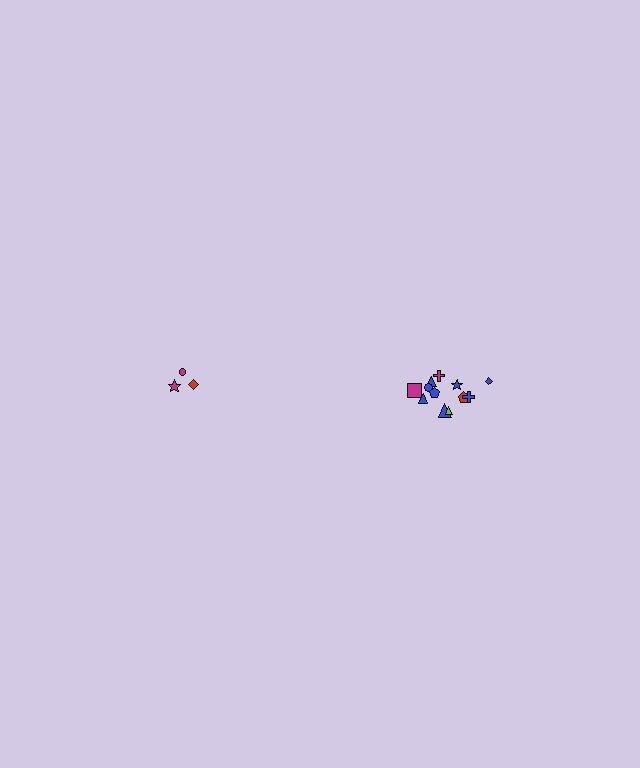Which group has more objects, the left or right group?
The right group.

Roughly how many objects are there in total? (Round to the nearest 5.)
Roughly 15 objects in total.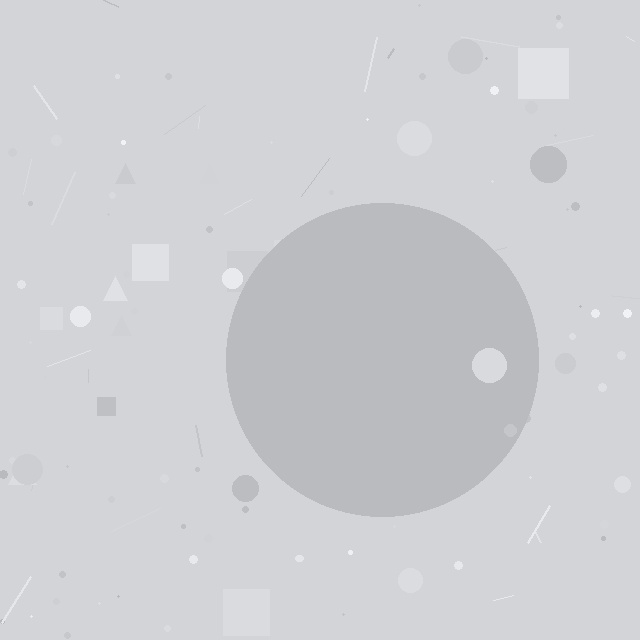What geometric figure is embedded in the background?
A circle is embedded in the background.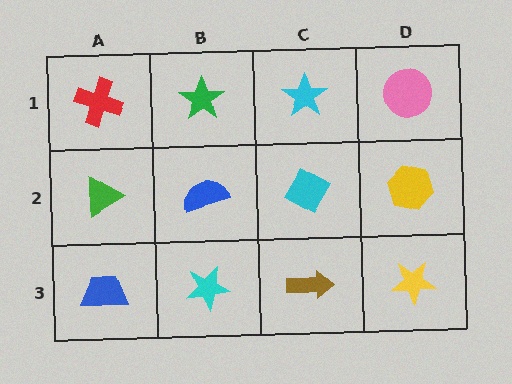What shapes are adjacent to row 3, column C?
A cyan diamond (row 2, column C), a cyan star (row 3, column B), a yellow star (row 3, column D).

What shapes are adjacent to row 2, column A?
A red cross (row 1, column A), a blue trapezoid (row 3, column A), a blue semicircle (row 2, column B).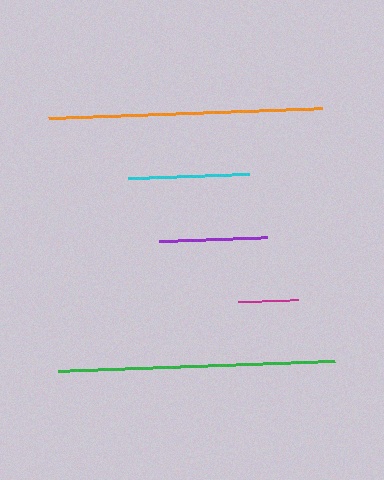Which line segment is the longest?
The green line is the longest at approximately 278 pixels.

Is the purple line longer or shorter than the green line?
The green line is longer than the purple line.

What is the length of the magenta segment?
The magenta segment is approximately 60 pixels long.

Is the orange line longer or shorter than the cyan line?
The orange line is longer than the cyan line.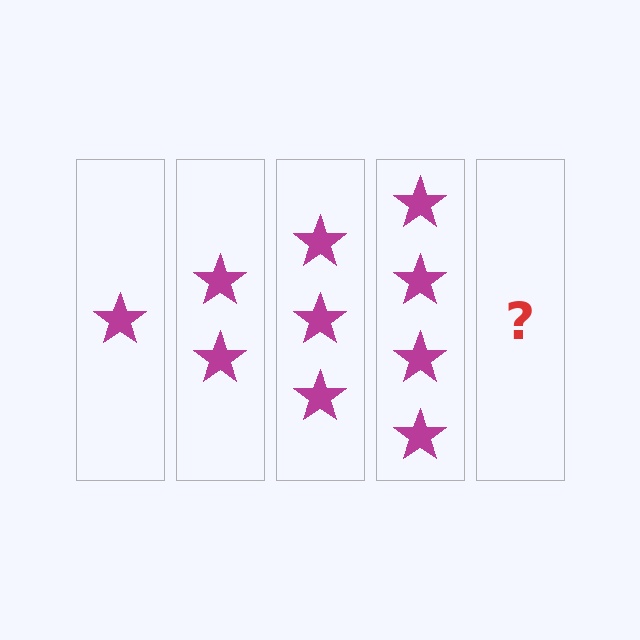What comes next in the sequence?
The next element should be 5 stars.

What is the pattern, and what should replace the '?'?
The pattern is that each step adds one more star. The '?' should be 5 stars.